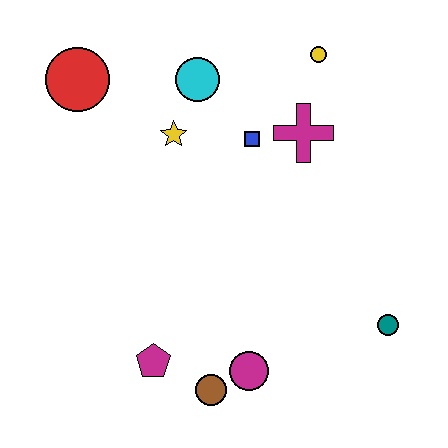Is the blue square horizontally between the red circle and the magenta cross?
Yes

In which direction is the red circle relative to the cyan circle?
The red circle is to the left of the cyan circle.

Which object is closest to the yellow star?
The cyan circle is closest to the yellow star.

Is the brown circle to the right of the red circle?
Yes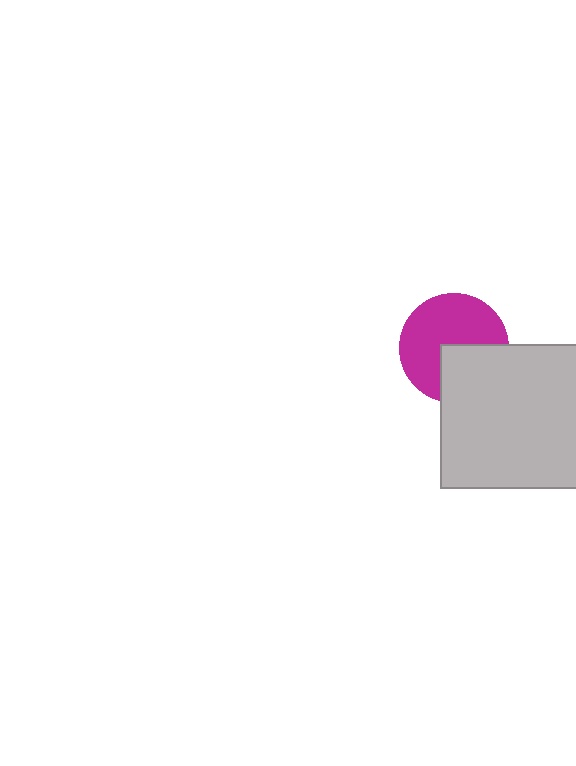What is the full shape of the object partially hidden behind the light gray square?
The partially hidden object is a magenta circle.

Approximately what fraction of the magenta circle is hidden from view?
Roughly 37% of the magenta circle is hidden behind the light gray square.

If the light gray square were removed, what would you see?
You would see the complete magenta circle.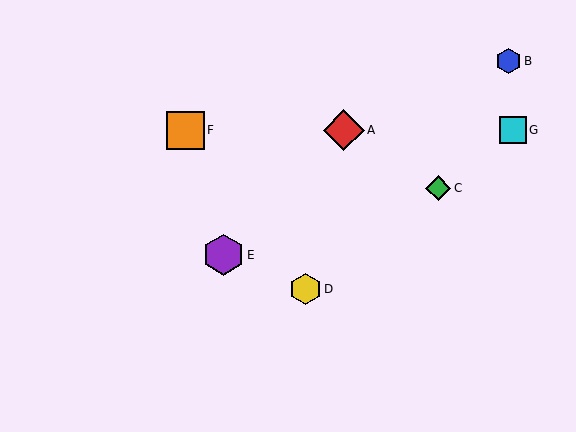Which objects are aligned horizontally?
Objects A, F, G are aligned horizontally.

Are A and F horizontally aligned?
Yes, both are at y≈130.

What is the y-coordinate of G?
Object G is at y≈130.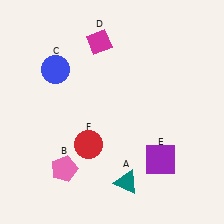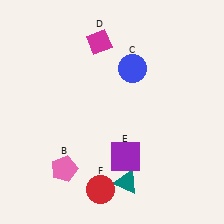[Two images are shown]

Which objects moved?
The objects that moved are: the blue circle (C), the purple square (E), the red circle (F).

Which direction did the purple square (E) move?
The purple square (E) moved left.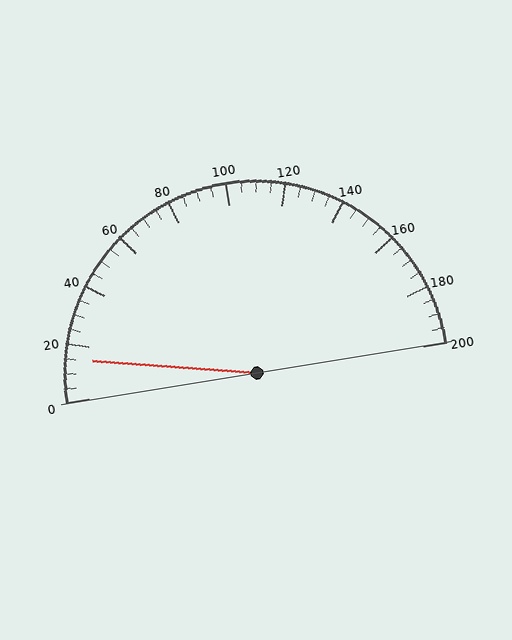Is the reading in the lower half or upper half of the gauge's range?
The reading is in the lower half of the range (0 to 200).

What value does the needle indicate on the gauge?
The needle indicates approximately 15.